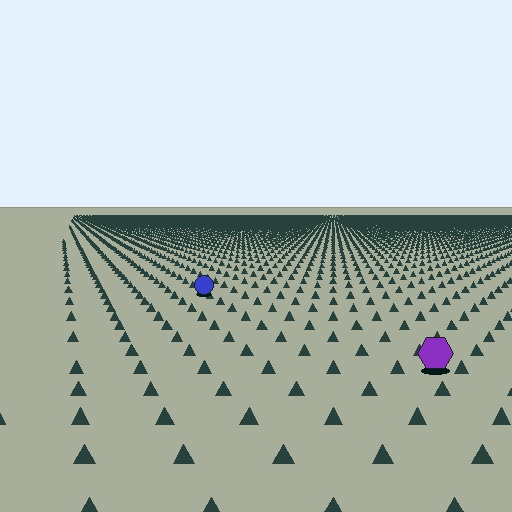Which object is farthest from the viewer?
The blue circle is farthest from the viewer. It appears smaller and the ground texture around it is denser.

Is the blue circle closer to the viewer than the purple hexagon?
No. The purple hexagon is closer — you can tell from the texture gradient: the ground texture is coarser near it.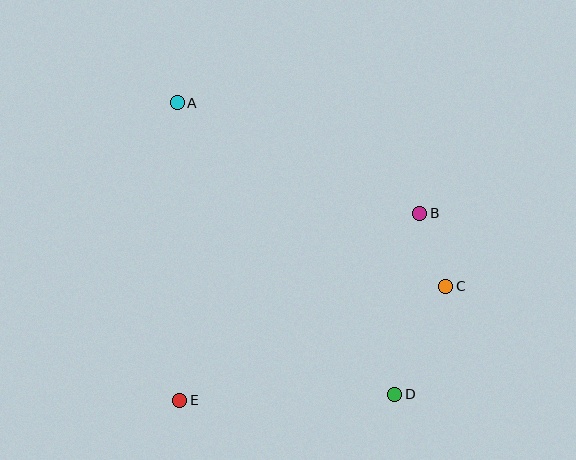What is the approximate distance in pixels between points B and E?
The distance between B and E is approximately 304 pixels.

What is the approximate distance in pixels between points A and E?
The distance between A and E is approximately 298 pixels.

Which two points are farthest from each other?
Points A and D are farthest from each other.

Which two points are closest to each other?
Points B and C are closest to each other.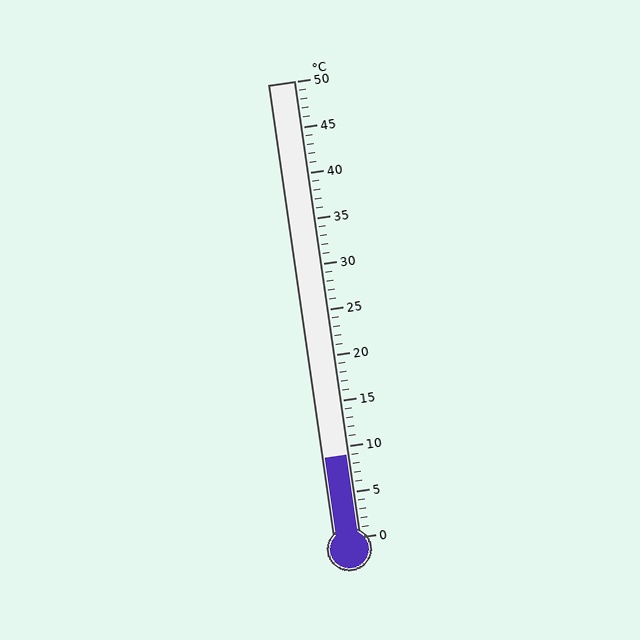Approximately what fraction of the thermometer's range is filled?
The thermometer is filled to approximately 20% of its range.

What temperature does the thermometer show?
The thermometer shows approximately 9°C.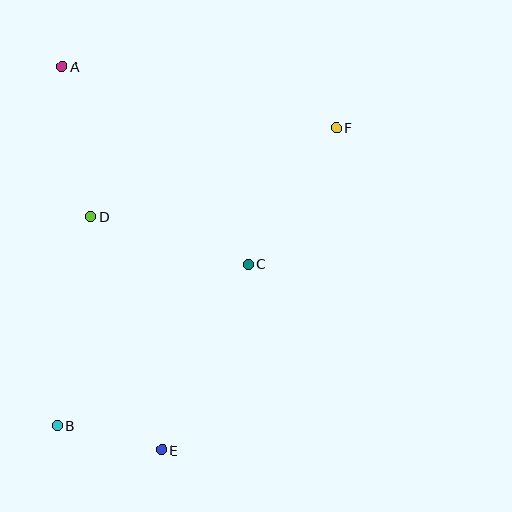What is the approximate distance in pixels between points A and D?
The distance between A and D is approximately 153 pixels.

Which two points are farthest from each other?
Points B and F are farthest from each other.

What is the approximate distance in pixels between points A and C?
The distance between A and C is approximately 271 pixels.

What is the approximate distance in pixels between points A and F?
The distance between A and F is approximately 281 pixels.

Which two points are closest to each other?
Points B and E are closest to each other.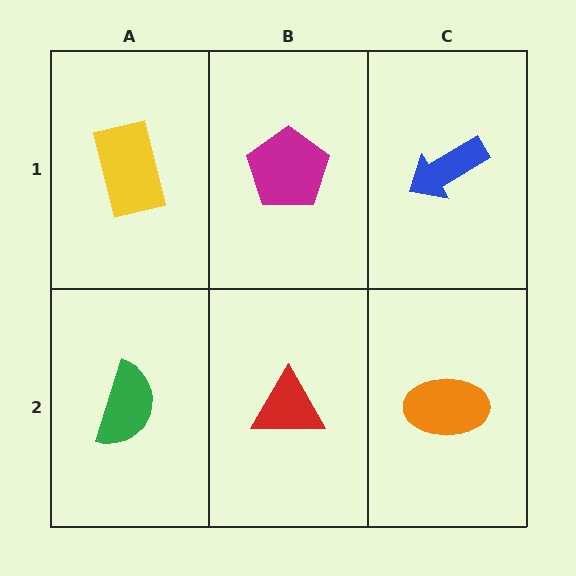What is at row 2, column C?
An orange ellipse.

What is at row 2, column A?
A green semicircle.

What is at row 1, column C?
A blue arrow.